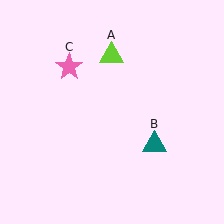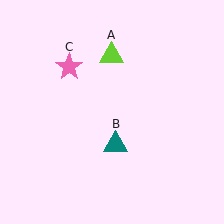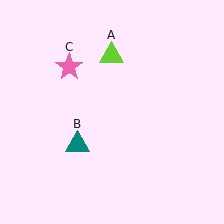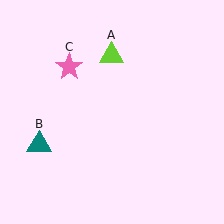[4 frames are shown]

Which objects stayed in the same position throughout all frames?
Lime triangle (object A) and pink star (object C) remained stationary.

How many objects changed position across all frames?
1 object changed position: teal triangle (object B).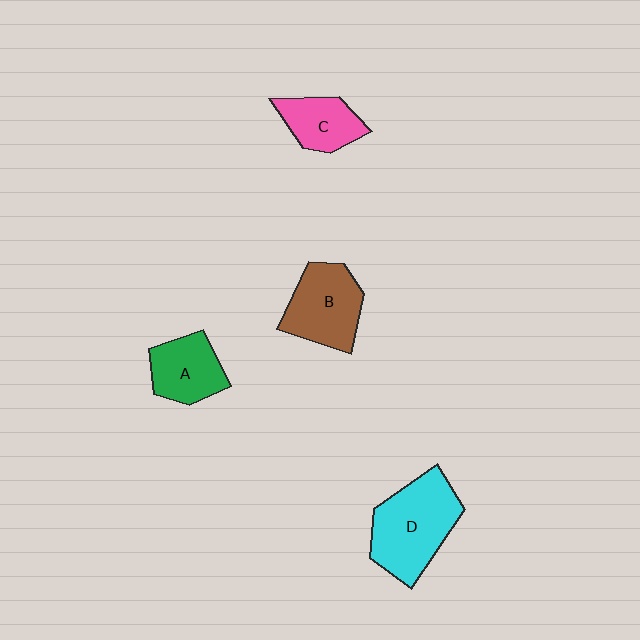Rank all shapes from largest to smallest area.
From largest to smallest: D (cyan), B (brown), A (green), C (pink).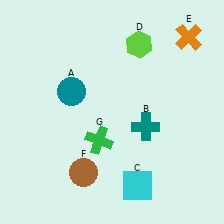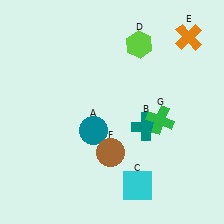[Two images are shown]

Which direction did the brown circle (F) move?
The brown circle (F) moved right.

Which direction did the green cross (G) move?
The green cross (G) moved right.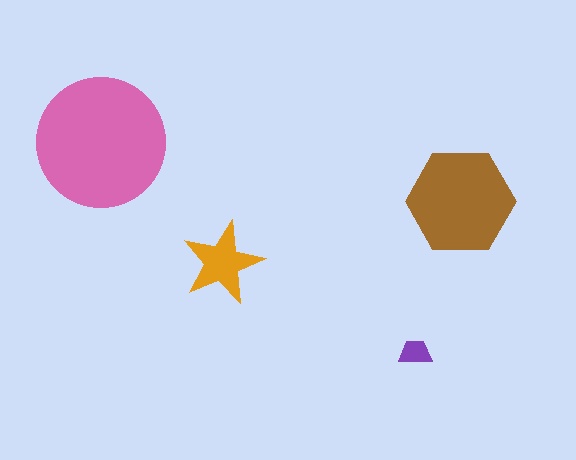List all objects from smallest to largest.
The purple trapezoid, the orange star, the brown hexagon, the pink circle.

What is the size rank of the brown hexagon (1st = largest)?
2nd.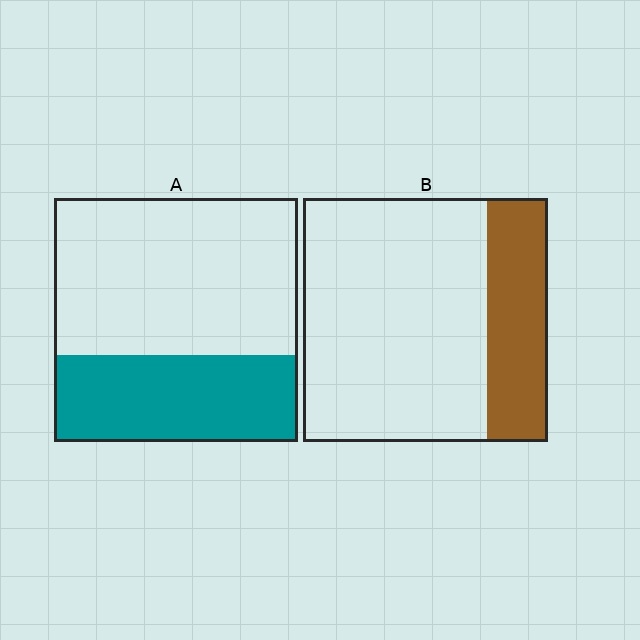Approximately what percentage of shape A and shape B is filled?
A is approximately 35% and B is approximately 25%.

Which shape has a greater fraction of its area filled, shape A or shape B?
Shape A.